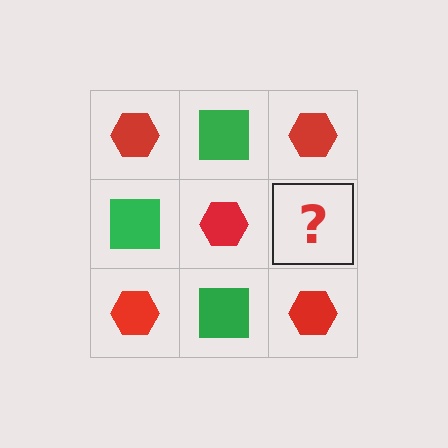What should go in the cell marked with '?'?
The missing cell should contain a green square.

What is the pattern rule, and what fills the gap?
The rule is that it alternates red hexagon and green square in a checkerboard pattern. The gap should be filled with a green square.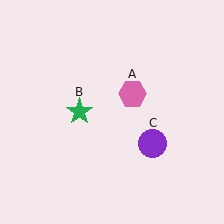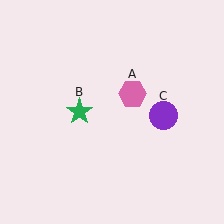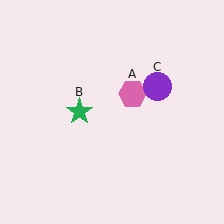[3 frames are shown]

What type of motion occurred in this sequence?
The purple circle (object C) rotated counterclockwise around the center of the scene.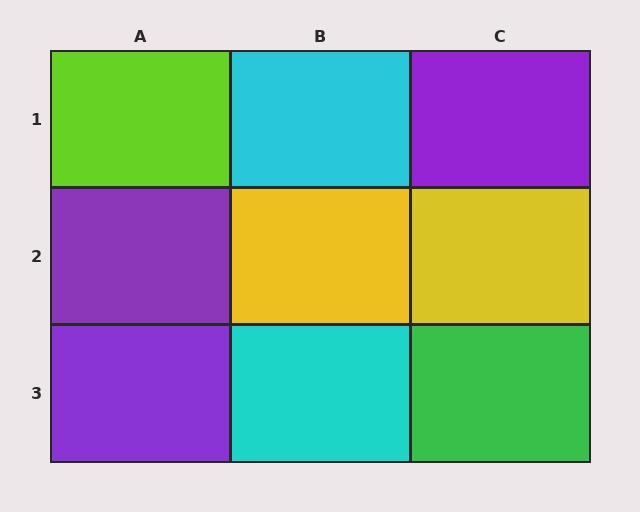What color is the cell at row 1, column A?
Lime.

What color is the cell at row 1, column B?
Cyan.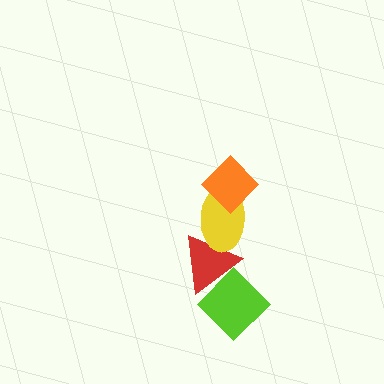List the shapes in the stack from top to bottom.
From top to bottom: the orange diamond, the yellow ellipse, the red triangle, the lime diamond.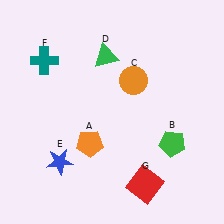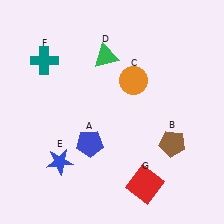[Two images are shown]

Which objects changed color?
A changed from orange to blue. B changed from green to brown.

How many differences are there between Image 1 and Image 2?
There are 2 differences between the two images.